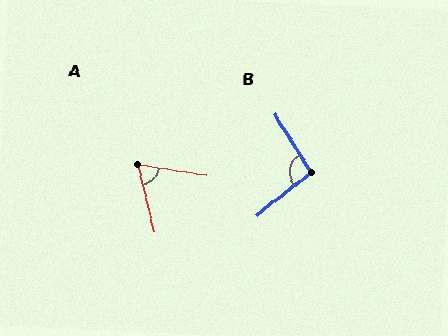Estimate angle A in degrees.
Approximately 68 degrees.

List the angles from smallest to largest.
A (68°), B (96°).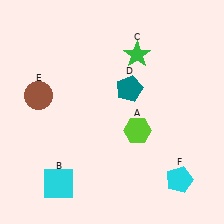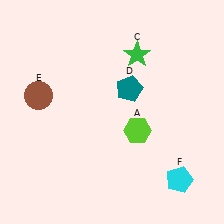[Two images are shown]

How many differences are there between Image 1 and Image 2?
There is 1 difference between the two images.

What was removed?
The cyan square (B) was removed in Image 2.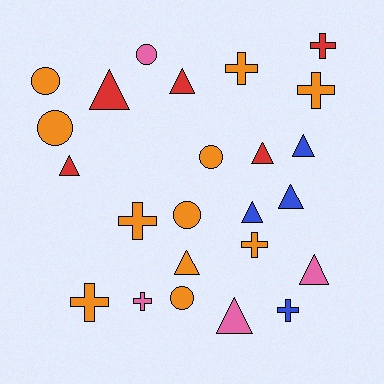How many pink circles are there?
There is 1 pink circle.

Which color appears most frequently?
Orange, with 11 objects.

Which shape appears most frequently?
Triangle, with 10 objects.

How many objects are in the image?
There are 24 objects.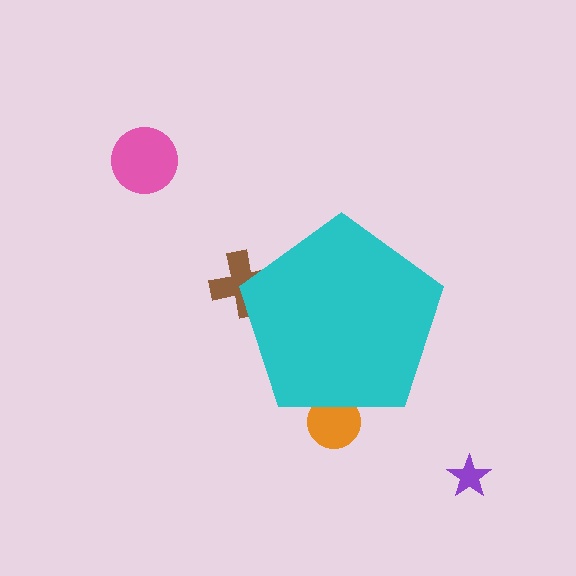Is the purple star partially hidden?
No, the purple star is fully visible.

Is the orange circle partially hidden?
Yes, the orange circle is partially hidden behind the cyan pentagon.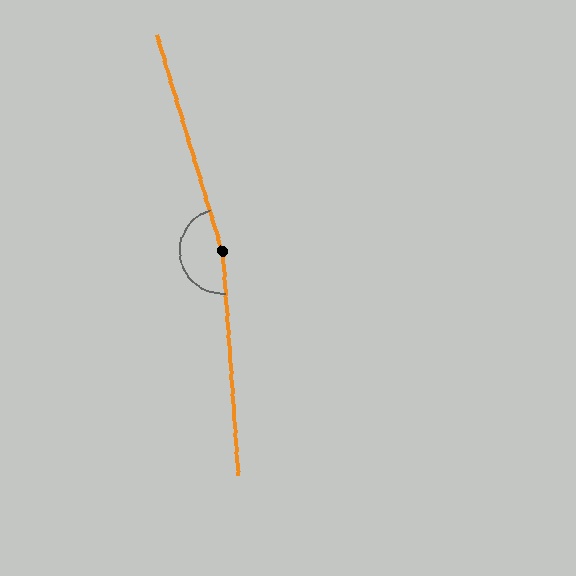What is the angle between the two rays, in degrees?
Approximately 167 degrees.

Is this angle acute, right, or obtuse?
It is obtuse.